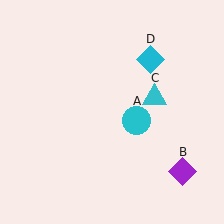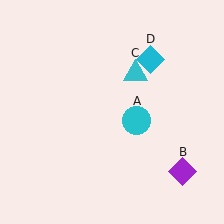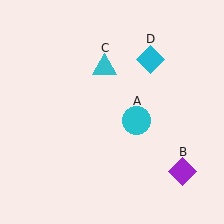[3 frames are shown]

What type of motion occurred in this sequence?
The cyan triangle (object C) rotated counterclockwise around the center of the scene.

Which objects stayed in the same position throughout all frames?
Cyan circle (object A) and purple diamond (object B) and cyan diamond (object D) remained stationary.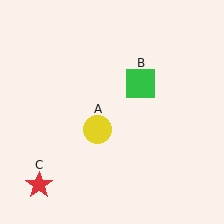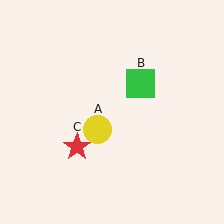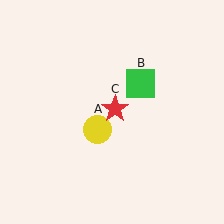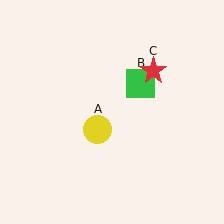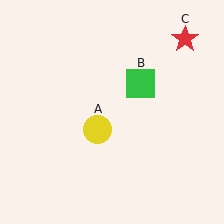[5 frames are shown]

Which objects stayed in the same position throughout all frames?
Yellow circle (object A) and green square (object B) remained stationary.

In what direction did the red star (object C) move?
The red star (object C) moved up and to the right.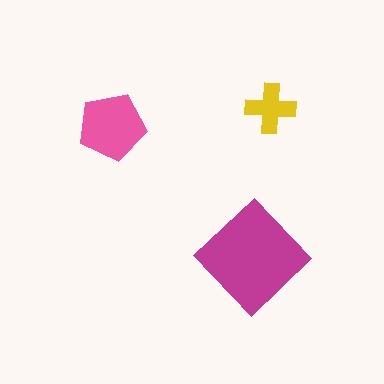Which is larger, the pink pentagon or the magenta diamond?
The magenta diamond.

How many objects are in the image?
There are 3 objects in the image.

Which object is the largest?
The magenta diamond.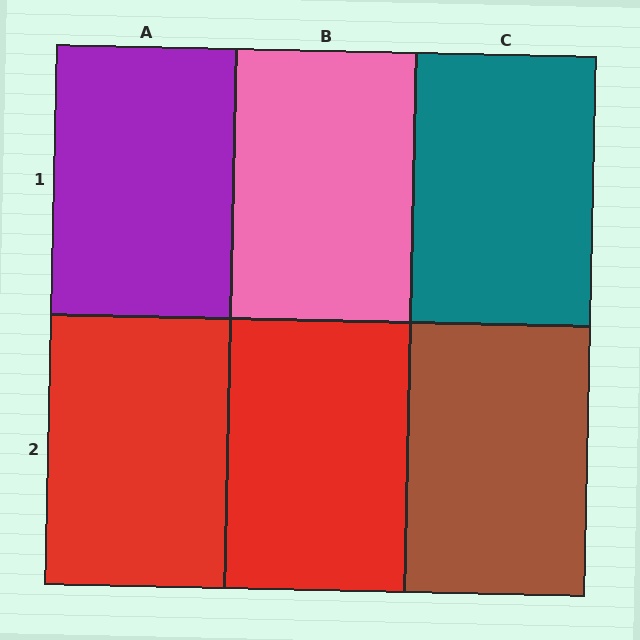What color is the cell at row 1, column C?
Teal.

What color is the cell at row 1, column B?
Pink.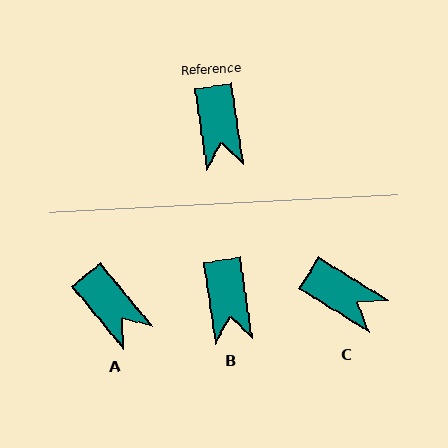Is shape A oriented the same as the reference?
No, it is off by about 31 degrees.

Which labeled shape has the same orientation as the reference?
B.